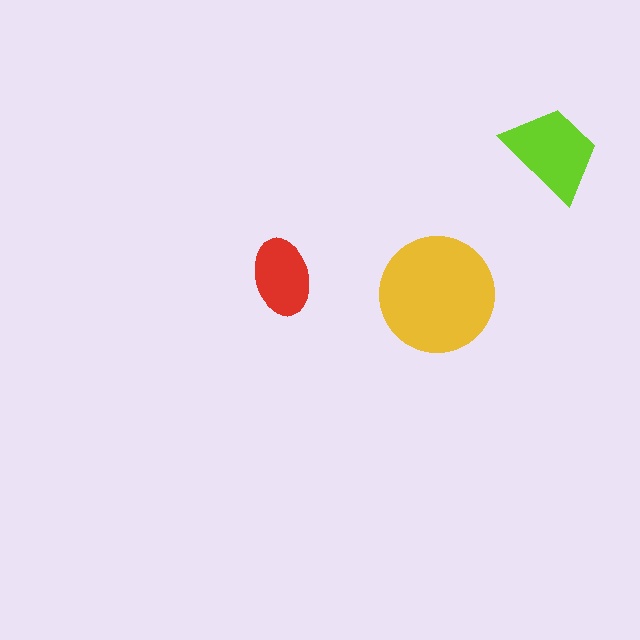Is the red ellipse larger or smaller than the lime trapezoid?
Smaller.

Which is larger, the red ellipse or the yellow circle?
The yellow circle.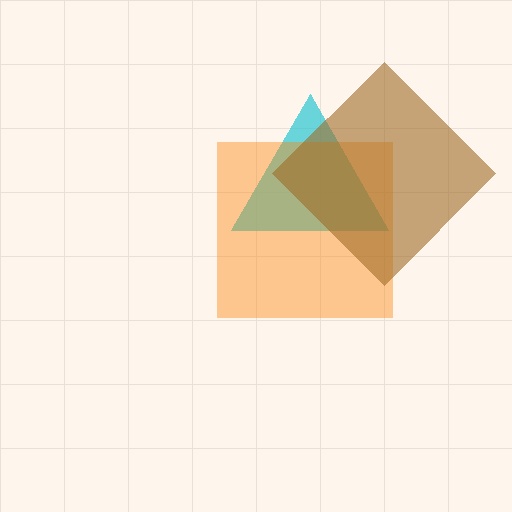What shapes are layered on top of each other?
The layered shapes are: a cyan triangle, an orange square, a brown diamond.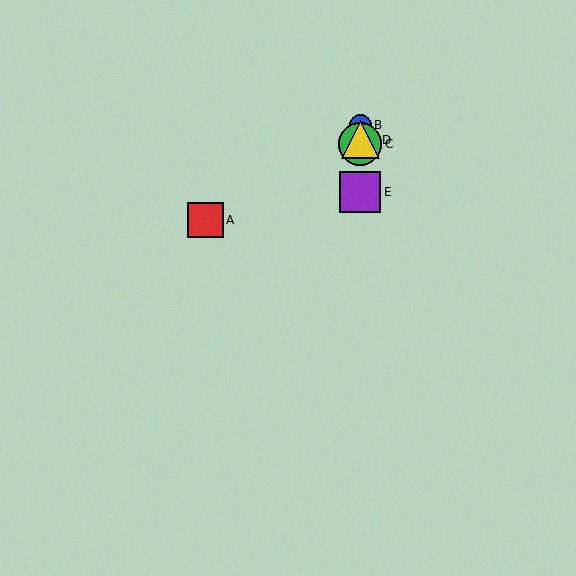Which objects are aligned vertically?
Objects B, C, D, E are aligned vertically.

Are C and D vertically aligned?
Yes, both are at x≈360.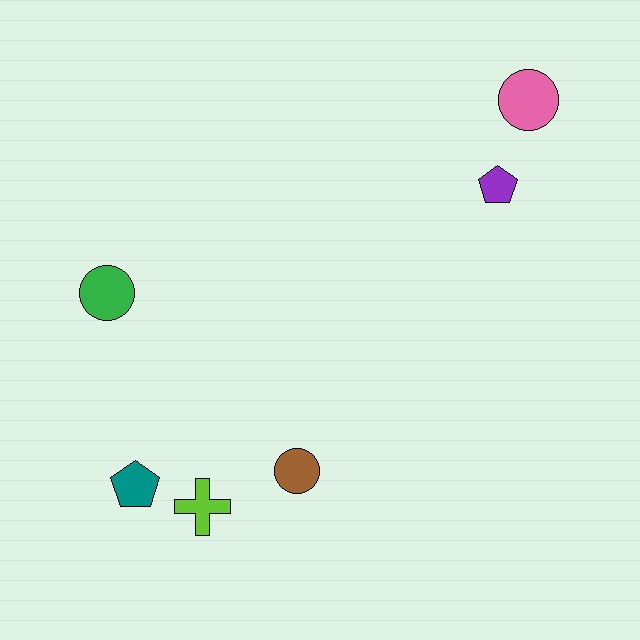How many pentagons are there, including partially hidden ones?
There are 2 pentagons.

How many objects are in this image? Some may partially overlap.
There are 6 objects.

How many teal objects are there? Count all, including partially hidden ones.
There is 1 teal object.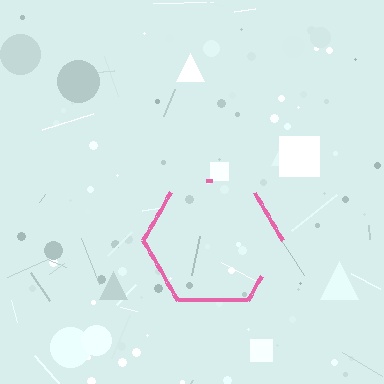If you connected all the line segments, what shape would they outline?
They would outline a hexagon.